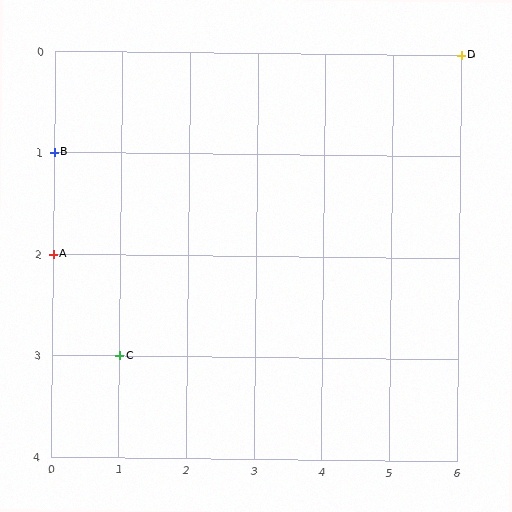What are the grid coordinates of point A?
Point A is at grid coordinates (0, 2).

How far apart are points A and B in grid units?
Points A and B are 1 row apart.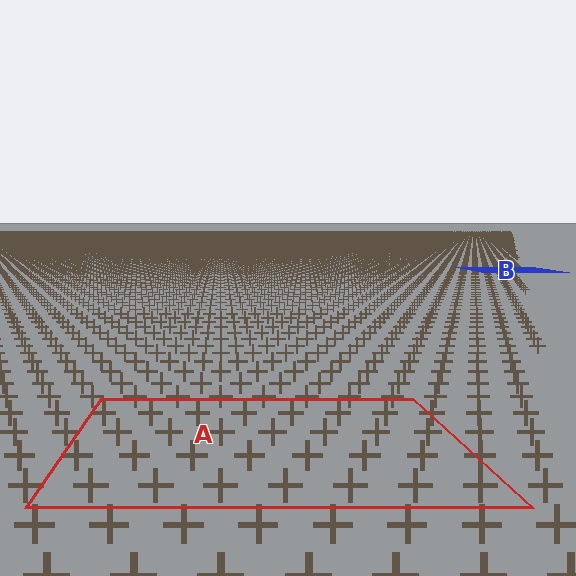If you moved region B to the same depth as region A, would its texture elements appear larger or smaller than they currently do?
They would appear larger. At a closer depth, the same texture elements are projected at a bigger on-screen size.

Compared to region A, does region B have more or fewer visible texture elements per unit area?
Region B has more texture elements per unit area — they are packed more densely because it is farther away.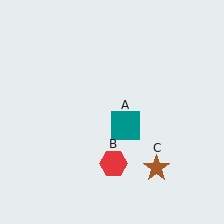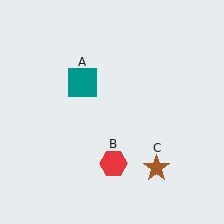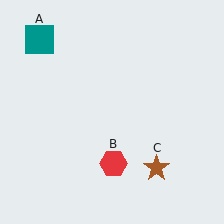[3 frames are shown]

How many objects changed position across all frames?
1 object changed position: teal square (object A).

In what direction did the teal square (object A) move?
The teal square (object A) moved up and to the left.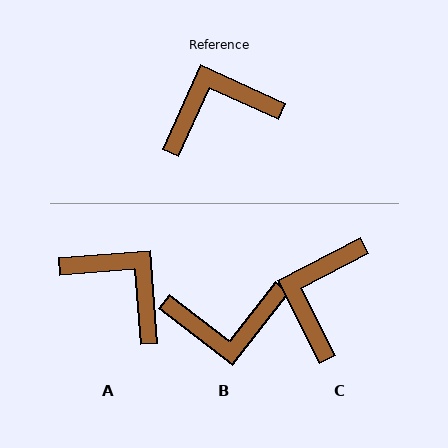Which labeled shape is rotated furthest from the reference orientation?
B, about 167 degrees away.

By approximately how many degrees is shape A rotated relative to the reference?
Approximately 61 degrees clockwise.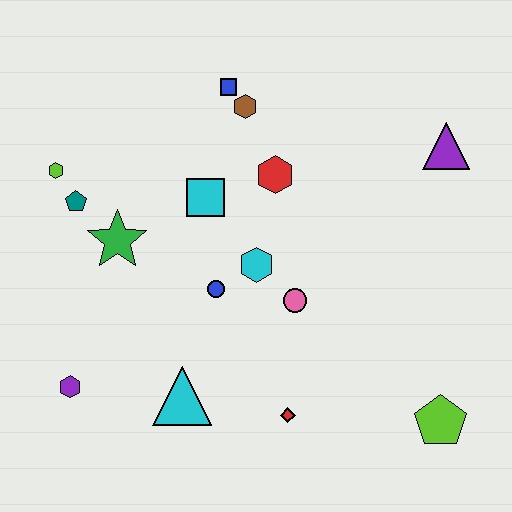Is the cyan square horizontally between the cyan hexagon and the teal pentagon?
Yes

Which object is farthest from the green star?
The lime pentagon is farthest from the green star.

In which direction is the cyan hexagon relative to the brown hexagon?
The cyan hexagon is below the brown hexagon.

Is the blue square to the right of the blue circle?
Yes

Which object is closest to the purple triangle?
The red hexagon is closest to the purple triangle.